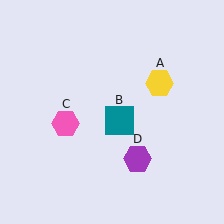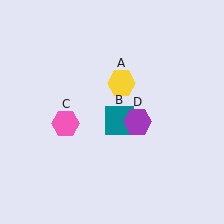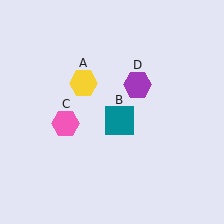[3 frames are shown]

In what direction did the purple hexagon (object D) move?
The purple hexagon (object D) moved up.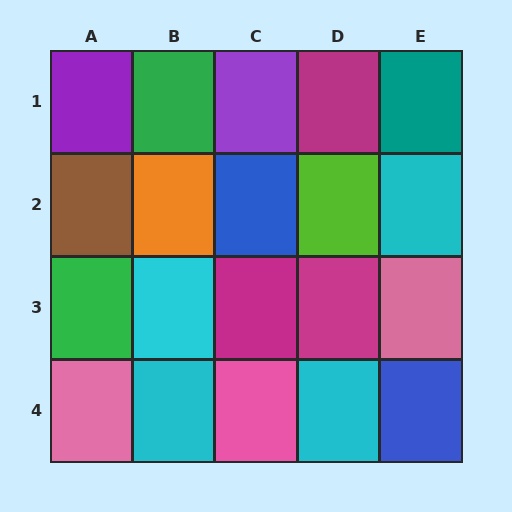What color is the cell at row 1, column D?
Magenta.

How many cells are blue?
2 cells are blue.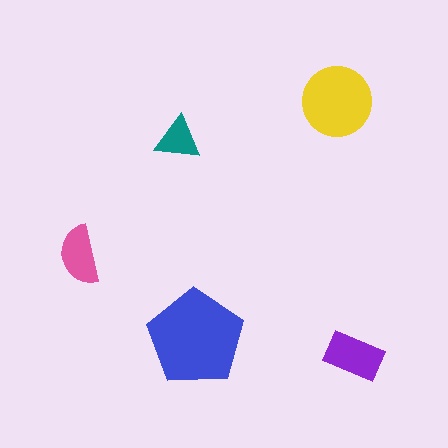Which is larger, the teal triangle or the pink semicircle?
The pink semicircle.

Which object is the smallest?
The teal triangle.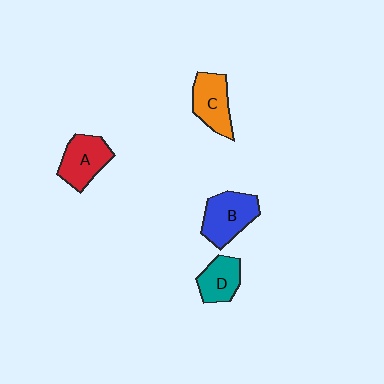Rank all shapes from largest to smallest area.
From largest to smallest: B (blue), A (red), C (orange), D (teal).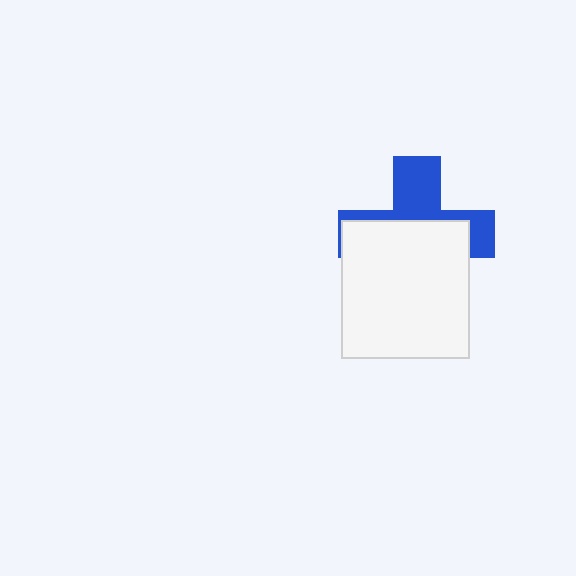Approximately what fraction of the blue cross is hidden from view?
Roughly 59% of the blue cross is hidden behind the white rectangle.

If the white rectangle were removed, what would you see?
You would see the complete blue cross.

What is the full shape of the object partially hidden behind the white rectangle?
The partially hidden object is a blue cross.